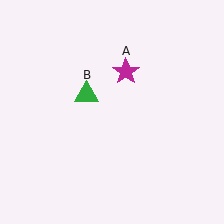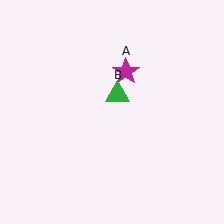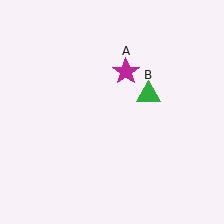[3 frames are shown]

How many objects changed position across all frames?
1 object changed position: green triangle (object B).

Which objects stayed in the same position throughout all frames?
Magenta star (object A) remained stationary.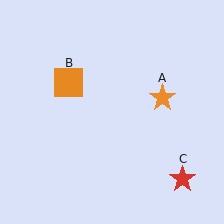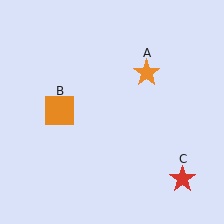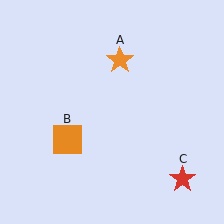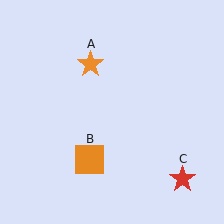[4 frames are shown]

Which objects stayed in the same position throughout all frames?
Red star (object C) remained stationary.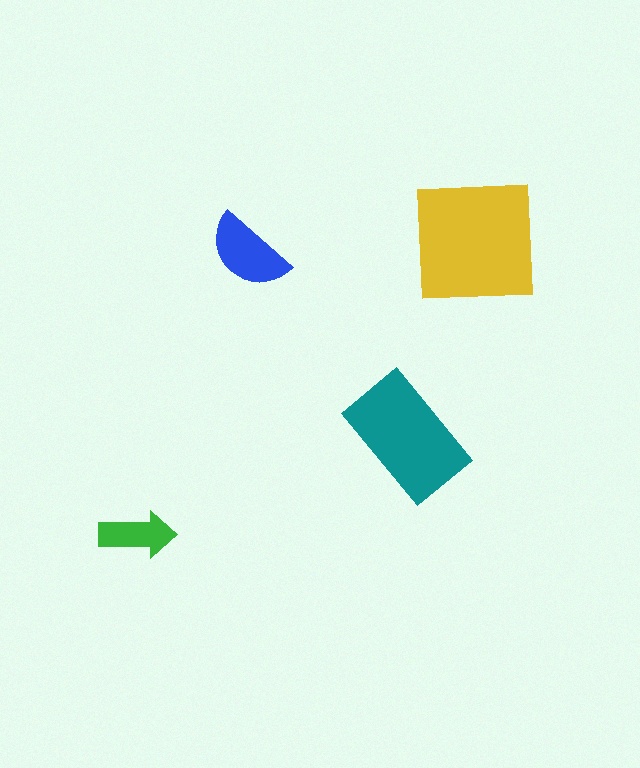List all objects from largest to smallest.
The yellow square, the teal rectangle, the blue semicircle, the green arrow.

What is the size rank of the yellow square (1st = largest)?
1st.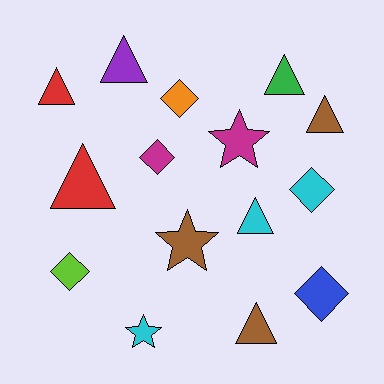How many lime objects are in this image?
There is 1 lime object.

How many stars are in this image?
There are 3 stars.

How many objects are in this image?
There are 15 objects.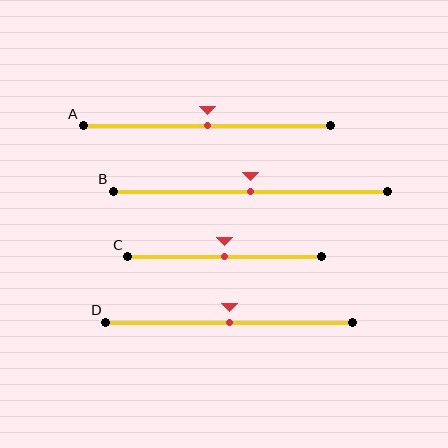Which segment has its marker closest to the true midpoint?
Segment A has its marker closest to the true midpoint.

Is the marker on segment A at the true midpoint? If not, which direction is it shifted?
Yes, the marker on segment A is at the true midpoint.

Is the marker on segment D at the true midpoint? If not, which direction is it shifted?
Yes, the marker on segment D is at the true midpoint.